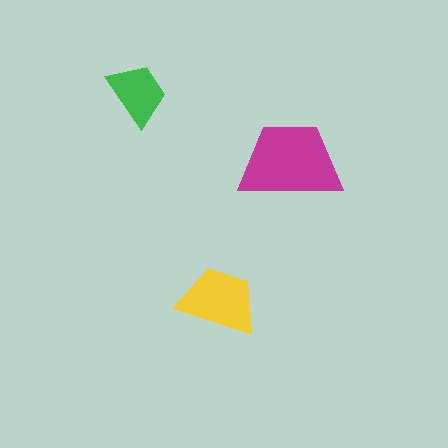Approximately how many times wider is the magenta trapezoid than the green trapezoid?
About 1.5 times wider.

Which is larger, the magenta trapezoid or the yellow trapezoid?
The magenta one.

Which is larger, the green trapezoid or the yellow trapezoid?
The yellow one.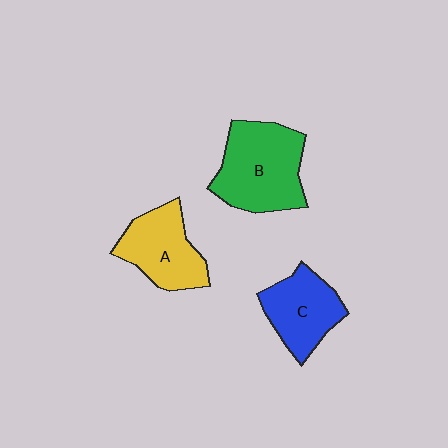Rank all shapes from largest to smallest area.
From largest to smallest: B (green), A (yellow), C (blue).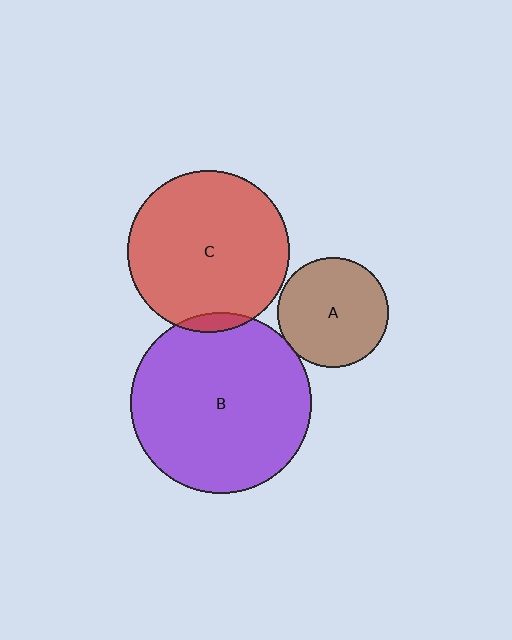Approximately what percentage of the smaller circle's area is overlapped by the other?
Approximately 5%.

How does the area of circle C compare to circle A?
Approximately 2.1 times.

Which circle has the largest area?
Circle B (purple).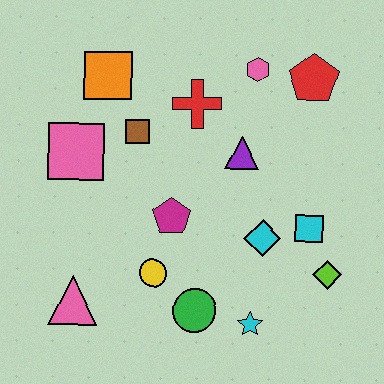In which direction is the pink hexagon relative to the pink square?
The pink hexagon is to the right of the pink square.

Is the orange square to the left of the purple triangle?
Yes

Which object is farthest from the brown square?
The lime diamond is farthest from the brown square.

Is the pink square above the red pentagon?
No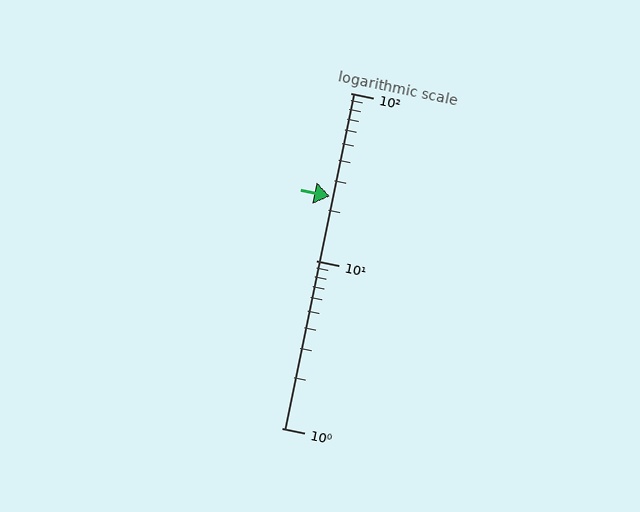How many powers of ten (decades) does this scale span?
The scale spans 2 decades, from 1 to 100.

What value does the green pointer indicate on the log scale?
The pointer indicates approximately 24.